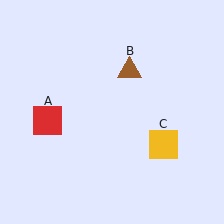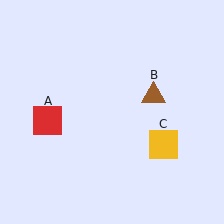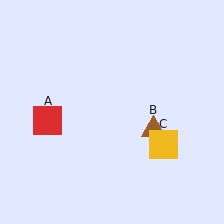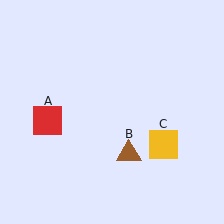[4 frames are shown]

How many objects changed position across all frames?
1 object changed position: brown triangle (object B).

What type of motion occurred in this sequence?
The brown triangle (object B) rotated clockwise around the center of the scene.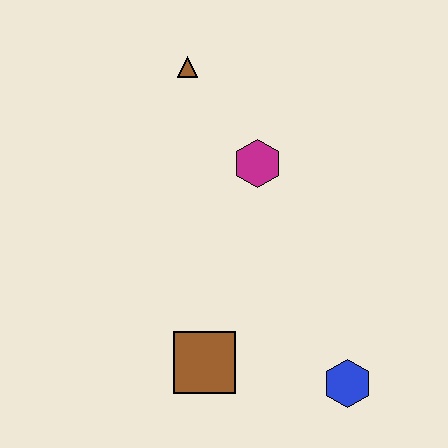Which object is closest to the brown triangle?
The magenta hexagon is closest to the brown triangle.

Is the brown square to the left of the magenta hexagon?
Yes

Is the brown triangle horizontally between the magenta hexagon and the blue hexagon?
No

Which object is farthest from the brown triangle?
The blue hexagon is farthest from the brown triangle.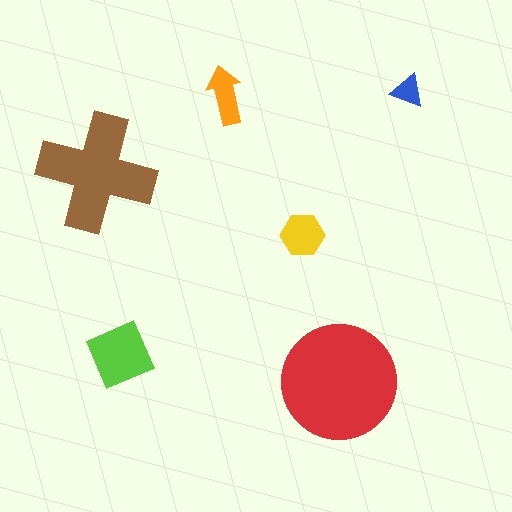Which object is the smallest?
The blue triangle.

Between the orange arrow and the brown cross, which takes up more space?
The brown cross.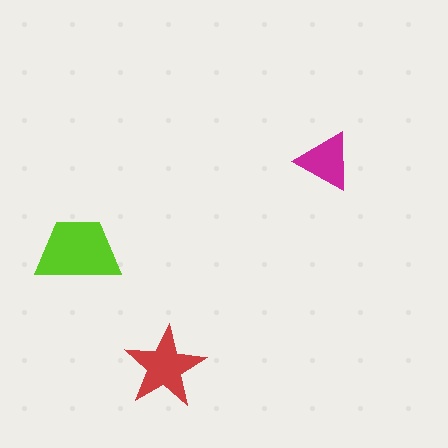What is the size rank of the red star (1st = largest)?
2nd.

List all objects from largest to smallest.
The lime trapezoid, the red star, the magenta triangle.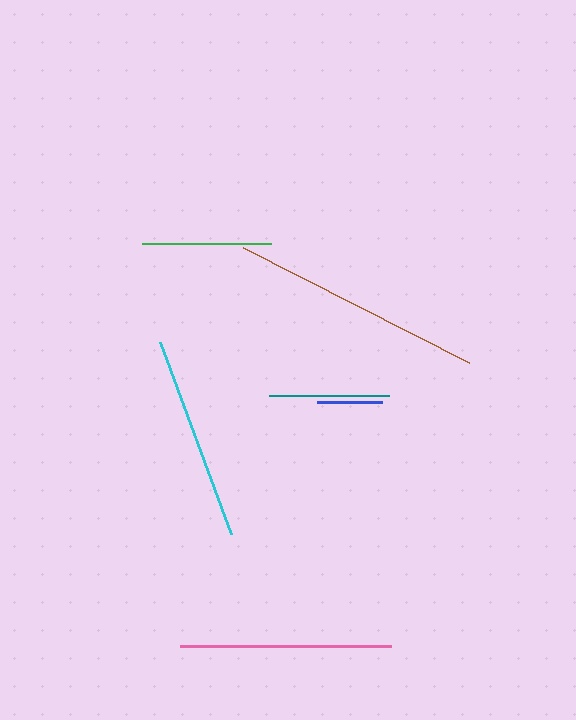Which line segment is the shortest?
The blue line is the shortest at approximately 65 pixels.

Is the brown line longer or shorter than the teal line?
The brown line is longer than the teal line.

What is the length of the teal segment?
The teal segment is approximately 119 pixels long.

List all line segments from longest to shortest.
From longest to shortest: brown, pink, cyan, green, teal, blue.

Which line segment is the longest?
The brown line is the longest at approximately 254 pixels.